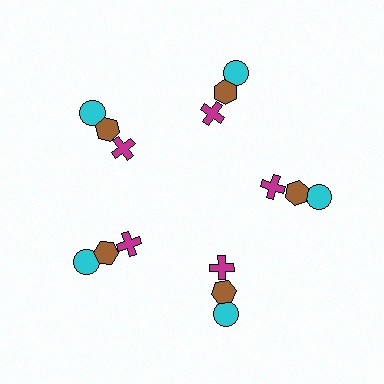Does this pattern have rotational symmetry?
Yes, this pattern has 5-fold rotational symmetry. It looks the same after rotating 72 degrees around the center.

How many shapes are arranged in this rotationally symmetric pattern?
There are 15 shapes, arranged in 5 groups of 3.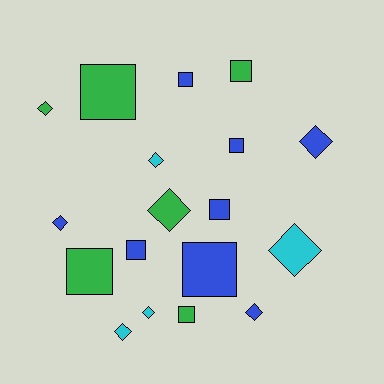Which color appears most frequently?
Blue, with 8 objects.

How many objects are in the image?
There are 18 objects.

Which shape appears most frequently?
Square, with 9 objects.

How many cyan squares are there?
There are no cyan squares.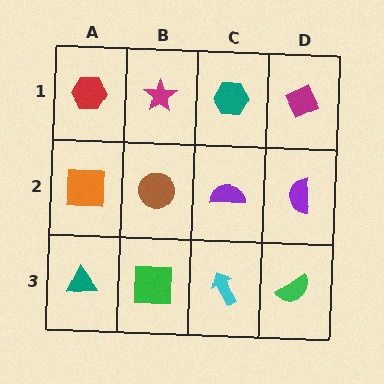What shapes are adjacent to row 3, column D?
A purple semicircle (row 2, column D), a cyan arrow (row 3, column C).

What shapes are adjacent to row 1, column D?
A purple semicircle (row 2, column D), a teal hexagon (row 1, column C).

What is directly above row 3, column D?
A purple semicircle.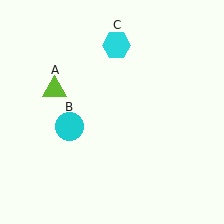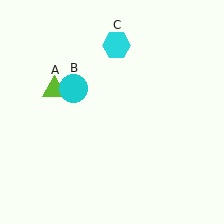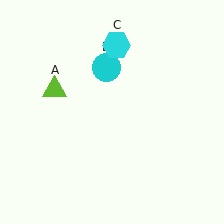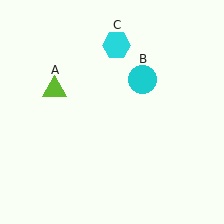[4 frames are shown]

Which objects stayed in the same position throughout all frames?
Lime triangle (object A) and cyan hexagon (object C) remained stationary.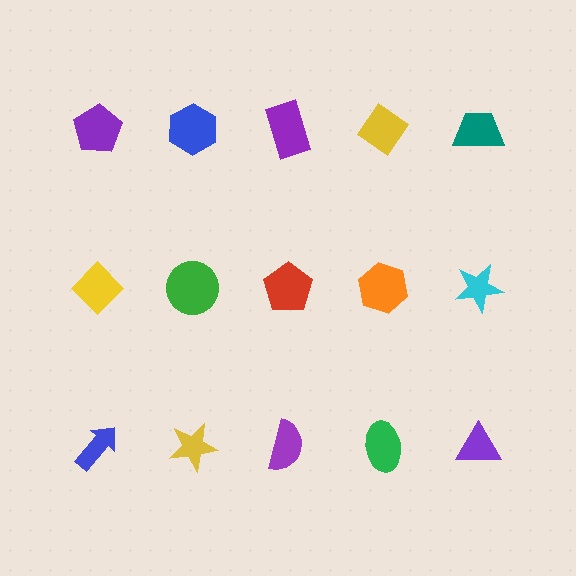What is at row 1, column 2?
A blue hexagon.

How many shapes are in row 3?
5 shapes.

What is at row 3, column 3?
A purple semicircle.